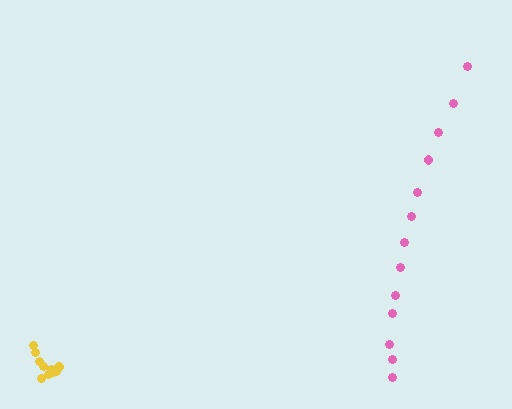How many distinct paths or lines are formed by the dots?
There are 2 distinct paths.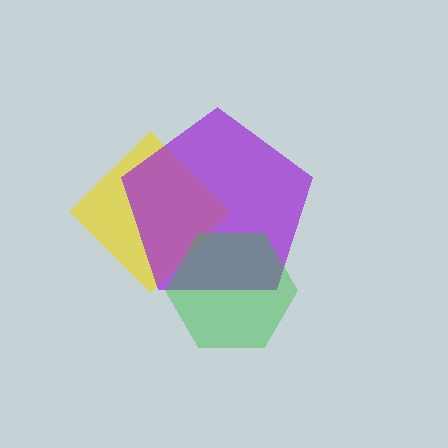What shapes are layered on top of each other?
The layered shapes are: a yellow diamond, a purple pentagon, a green hexagon.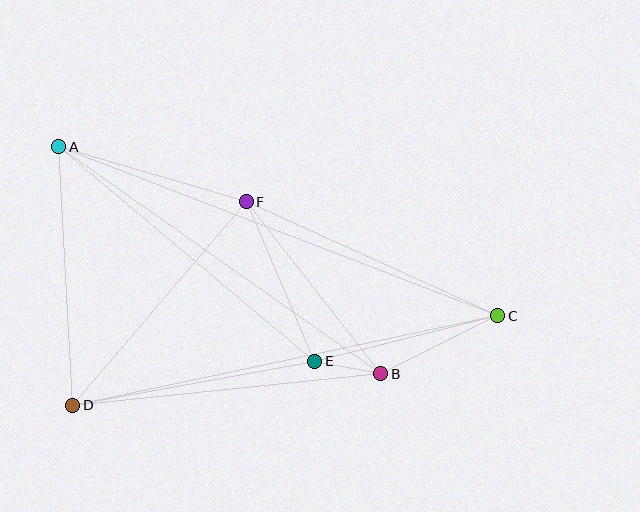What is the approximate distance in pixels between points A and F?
The distance between A and F is approximately 196 pixels.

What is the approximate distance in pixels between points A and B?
The distance between A and B is approximately 394 pixels.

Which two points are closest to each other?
Points B and E are closest to each other.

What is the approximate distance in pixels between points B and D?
The distance between B and D is approximately 310 pixels.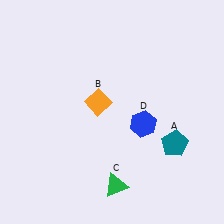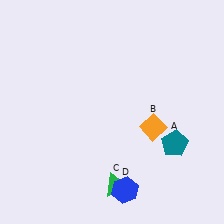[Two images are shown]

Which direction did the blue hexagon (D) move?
The blue hexagon (D) moved down.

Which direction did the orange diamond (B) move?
The orange diamond (B) moved right.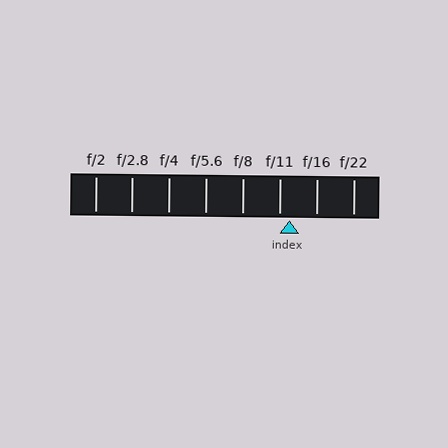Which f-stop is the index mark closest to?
The index mark is closest to f/11.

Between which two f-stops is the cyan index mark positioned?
The index mark is between f/11 and f/16.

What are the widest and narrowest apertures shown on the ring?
The widest aperture shown is f/2 and the narrowest is f/22.